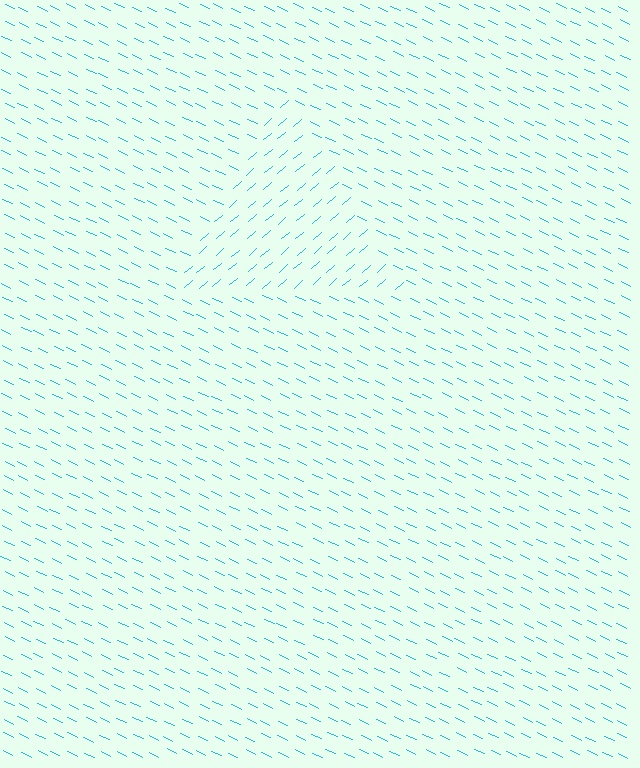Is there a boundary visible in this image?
Yes, there is a texture boundary formed by a change in line orientation.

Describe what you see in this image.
The image is filled with small cyan line segments. A triangle region in the image has lines oriented differently from the surrounding lines, creating a visible texture boundary.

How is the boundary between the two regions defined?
The boundary is defined purely by a change in line orientation (approximately 66 degrees difference). All lines are the same color and thickness.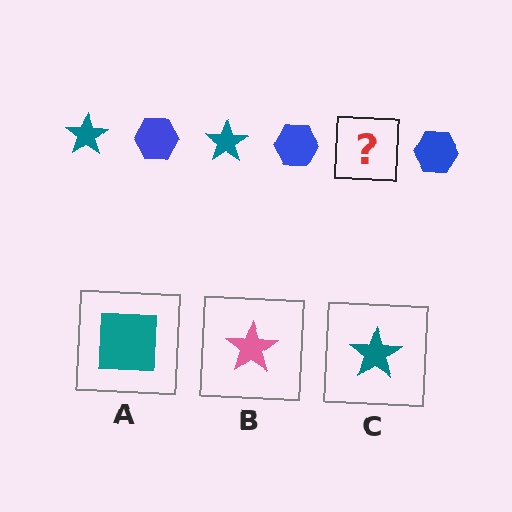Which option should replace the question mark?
Option C.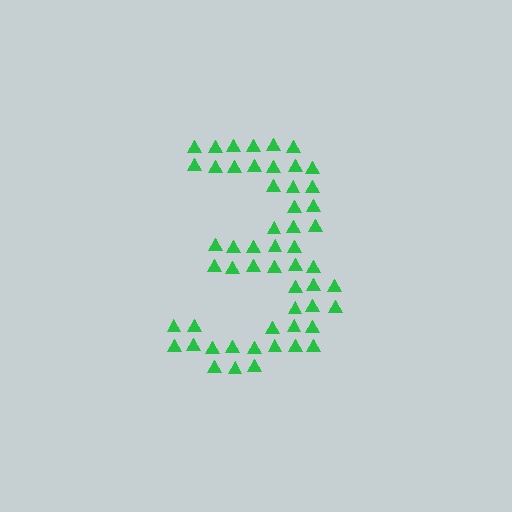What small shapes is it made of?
It is made of small triangles.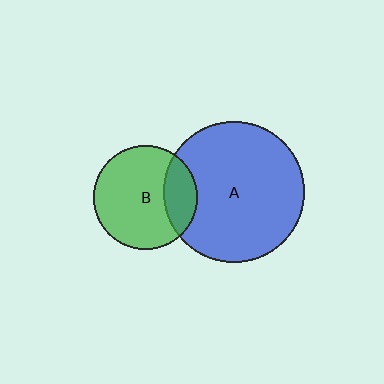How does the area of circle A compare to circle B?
Approximately 1.8 times.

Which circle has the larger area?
Circle A (blue).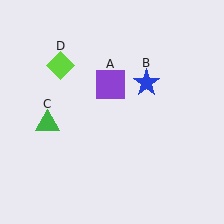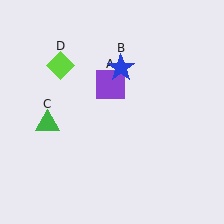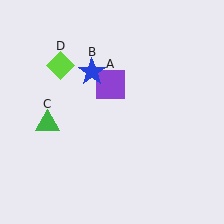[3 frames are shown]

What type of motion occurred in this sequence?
The blue star (object B) rotated counterclockwise around the center of the scene.